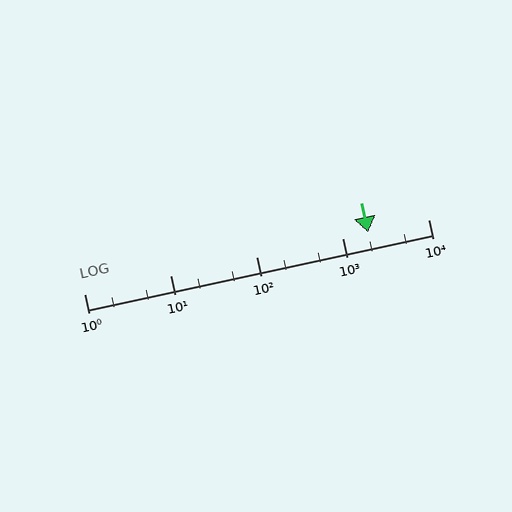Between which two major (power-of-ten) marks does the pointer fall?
The pointer is between 1000 and 10000.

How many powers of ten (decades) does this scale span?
The scale spans 4 decades, from 1 to 10000.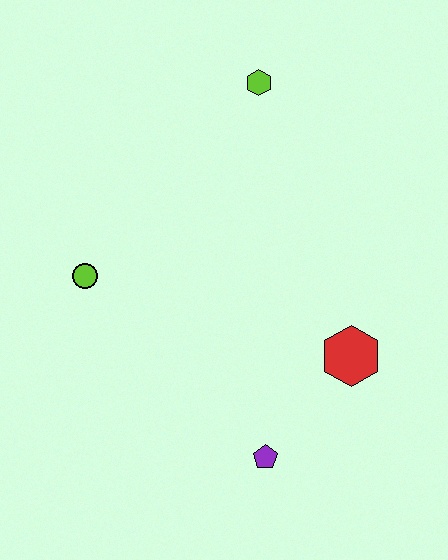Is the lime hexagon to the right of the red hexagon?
No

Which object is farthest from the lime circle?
The red hexagon is farthest from the lime circle.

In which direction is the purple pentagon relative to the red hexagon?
The purple pentagon is below the red hexagon.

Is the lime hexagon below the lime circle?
No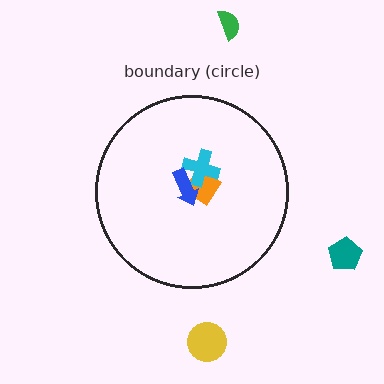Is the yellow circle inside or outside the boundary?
Outside.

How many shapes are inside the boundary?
3 inside, 3 outside.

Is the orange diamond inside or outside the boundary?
Inside.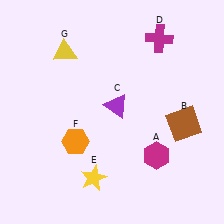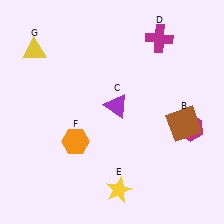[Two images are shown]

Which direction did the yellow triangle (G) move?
The yellow triangle (G) moved left.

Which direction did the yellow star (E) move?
The yellow star (E) moved right.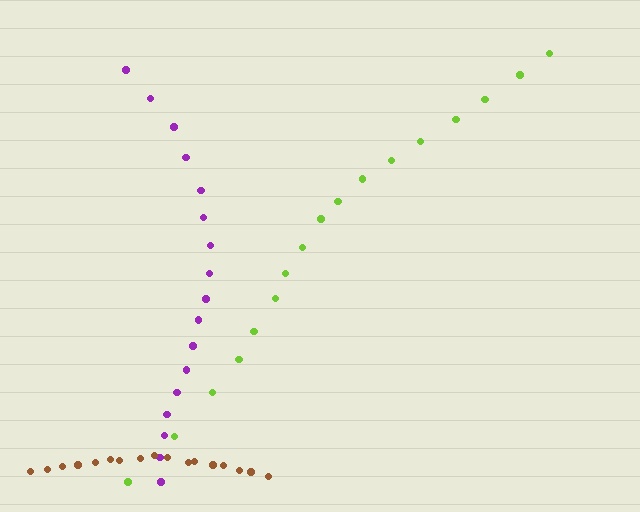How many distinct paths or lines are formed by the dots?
There are 3 distinct paths.